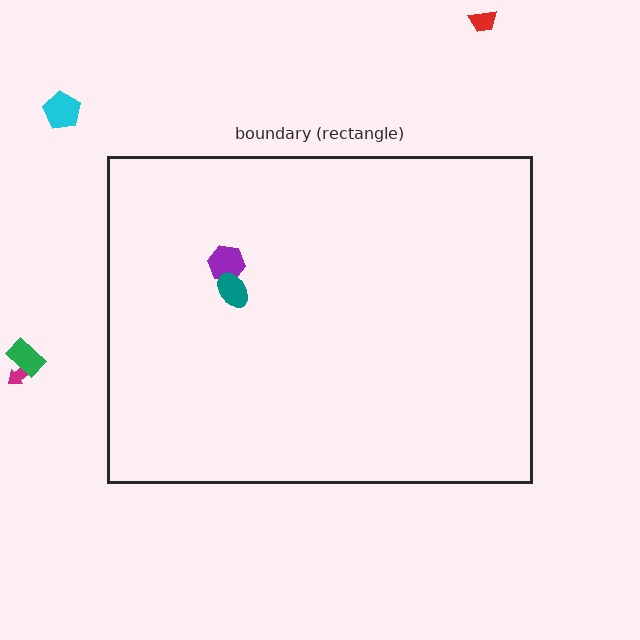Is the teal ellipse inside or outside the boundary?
Inside.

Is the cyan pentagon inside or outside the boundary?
Outside.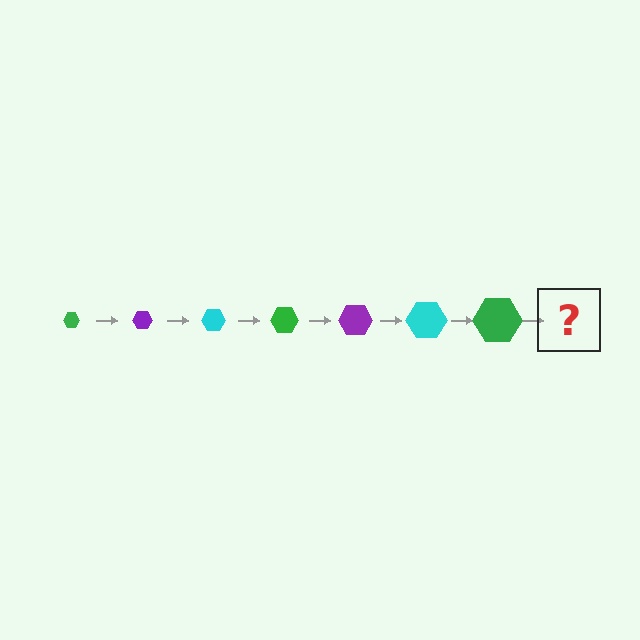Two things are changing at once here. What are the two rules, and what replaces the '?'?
The two rules are that the hexagon grows larger each step and the color cycles through green, purple, and cyan. The '?' should be a purple hexagon, larger than the previous one.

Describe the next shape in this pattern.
It should be a purple hexagon, larger than the previous one.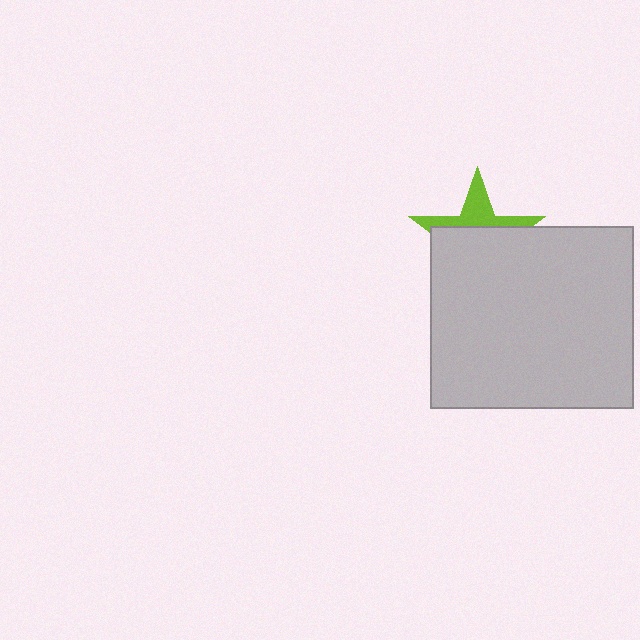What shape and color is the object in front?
The object in front is a light gray rectangle.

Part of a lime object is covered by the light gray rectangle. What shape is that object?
It is a star.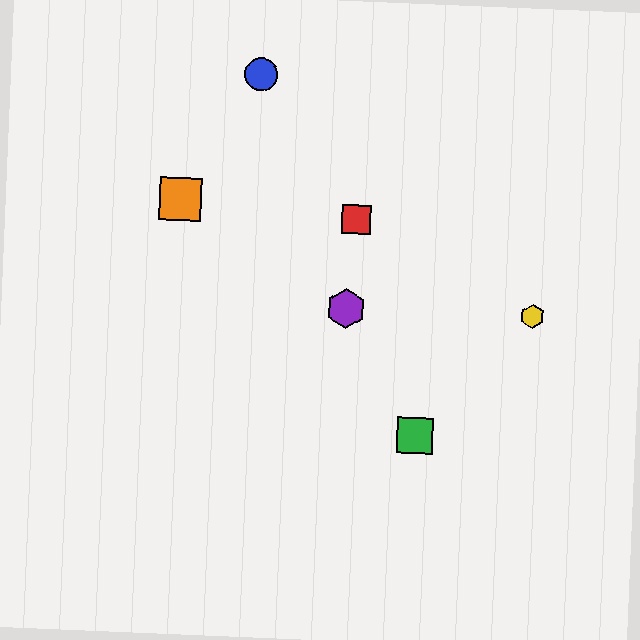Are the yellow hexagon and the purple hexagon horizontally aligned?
Yes, both are at y≈316.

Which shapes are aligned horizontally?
The yellow hexagon, the purple hexagon are aligned horizontally.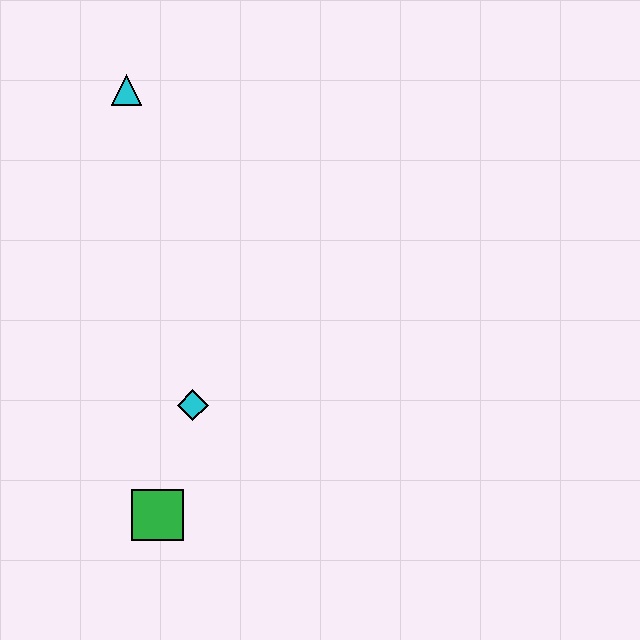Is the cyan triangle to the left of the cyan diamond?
Yes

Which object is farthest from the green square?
The cyan triangle is farthest from the green square.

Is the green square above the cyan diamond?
No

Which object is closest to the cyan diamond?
The green square is closest to the cyan diamond.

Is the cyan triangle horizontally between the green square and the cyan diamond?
No